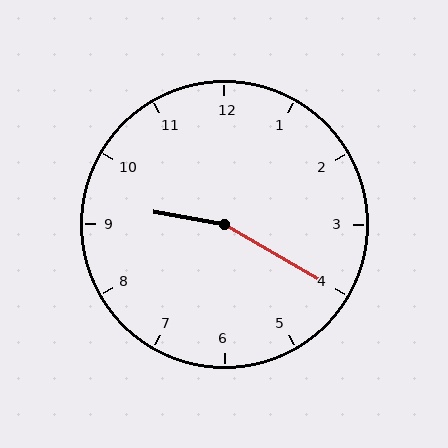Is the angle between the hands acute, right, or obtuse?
It is obtuse.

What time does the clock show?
9:20.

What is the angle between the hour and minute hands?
Approximately 160 degrees.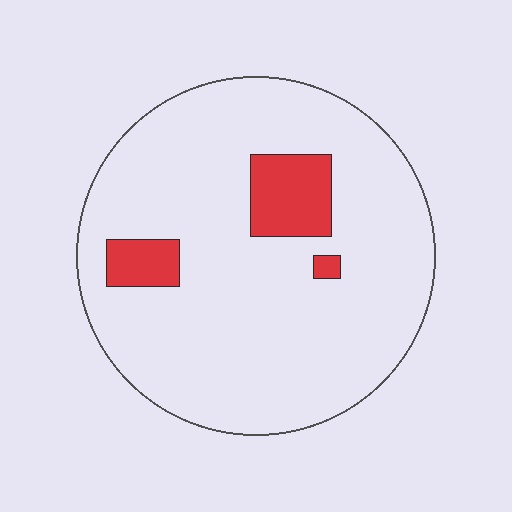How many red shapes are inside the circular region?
3.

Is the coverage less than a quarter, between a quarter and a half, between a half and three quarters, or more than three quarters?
Less than a quarter.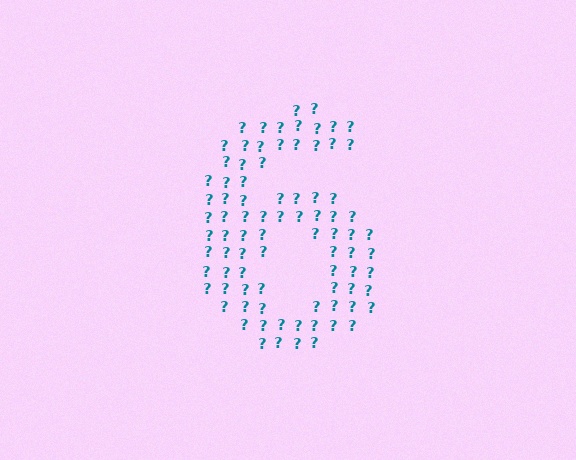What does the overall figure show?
The overall figure shows the digit 6.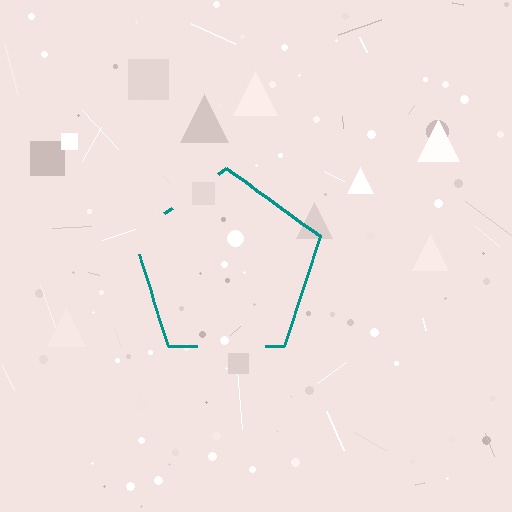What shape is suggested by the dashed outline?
The dashed outline suggests a pentagon.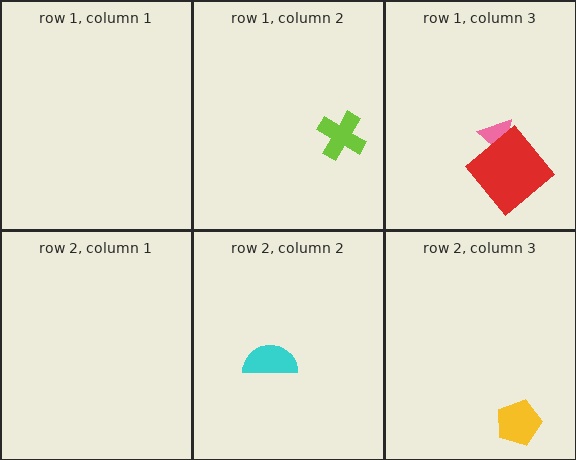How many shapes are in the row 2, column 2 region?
1.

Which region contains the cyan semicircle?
The row 2, column 2 region.